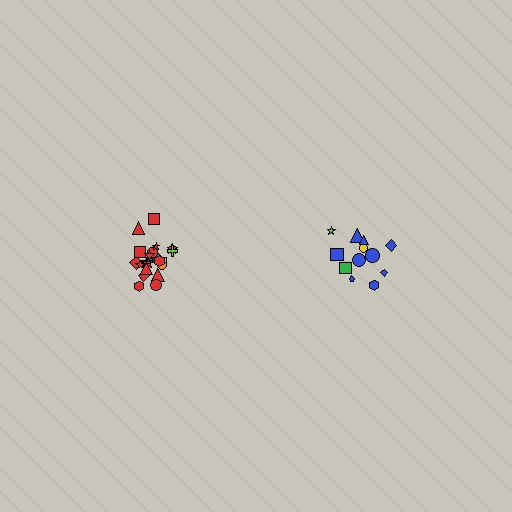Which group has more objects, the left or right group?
The left group.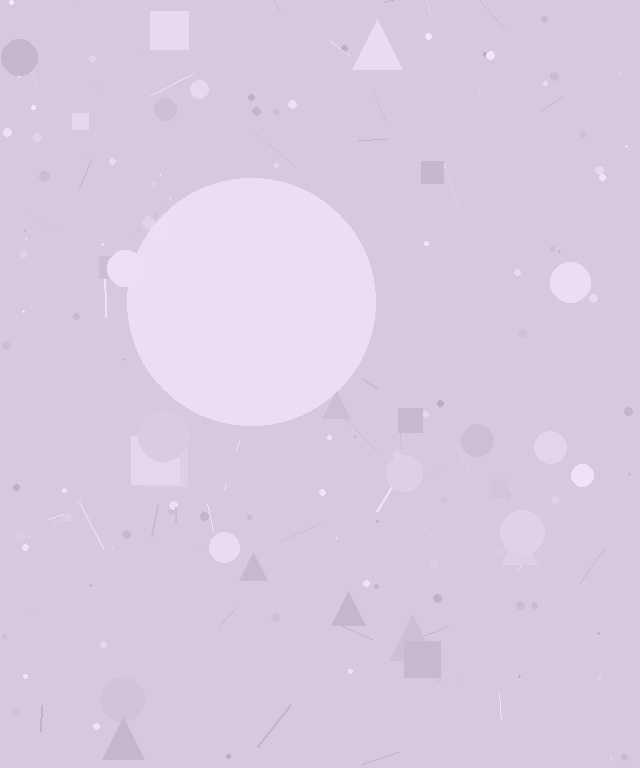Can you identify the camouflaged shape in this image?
The camouflaged shape is a circle.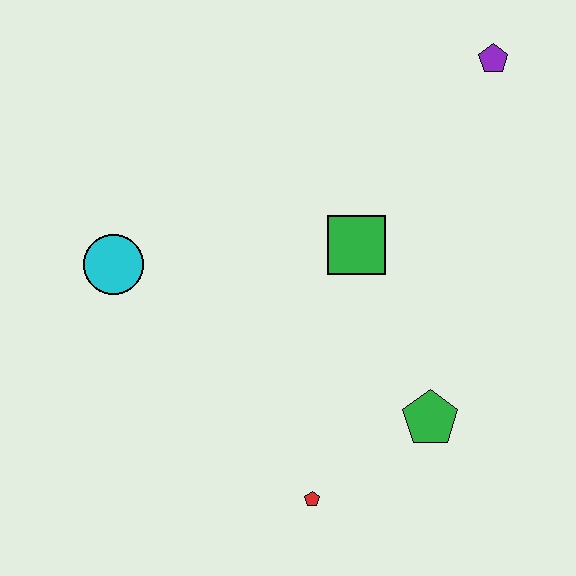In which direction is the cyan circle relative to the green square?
The cyan circle is to the left of the green square.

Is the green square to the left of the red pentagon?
No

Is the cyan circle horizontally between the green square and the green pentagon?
No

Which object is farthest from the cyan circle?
The purple pentagon is farthest from the cyan circle.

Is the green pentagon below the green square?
Yes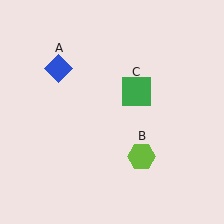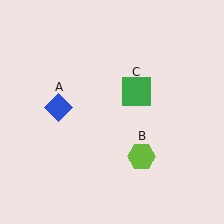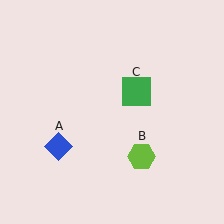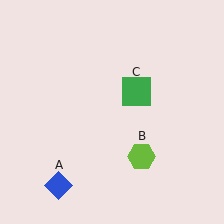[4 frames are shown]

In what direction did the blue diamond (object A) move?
The blue diamond (object A) moved down.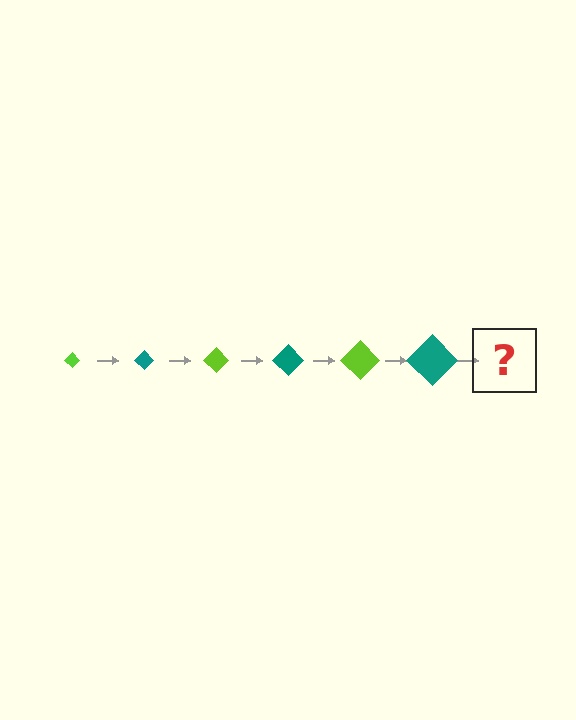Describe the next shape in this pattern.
It should be a lime diamond, larger than the previous one.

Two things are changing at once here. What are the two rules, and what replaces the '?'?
The two rules are that the diamond grows larger each step and the color cycles through lime and teal. The '?' should be a lime diamond, larger than the previous one.